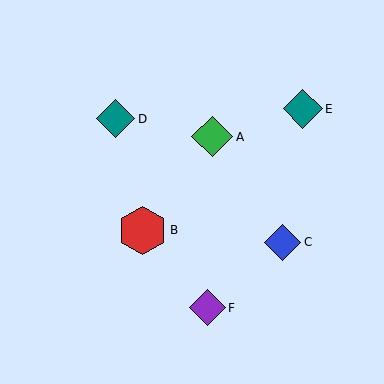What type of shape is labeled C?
Shape C is a blue diamond.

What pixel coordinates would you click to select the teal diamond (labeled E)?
Click at (303, 109) to select the teal diamond E.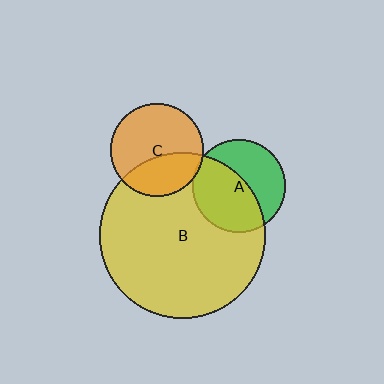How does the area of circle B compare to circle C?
Approximately 3.2 times.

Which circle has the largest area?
Circle B (yellow).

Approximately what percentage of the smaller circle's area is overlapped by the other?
Approximately 55%.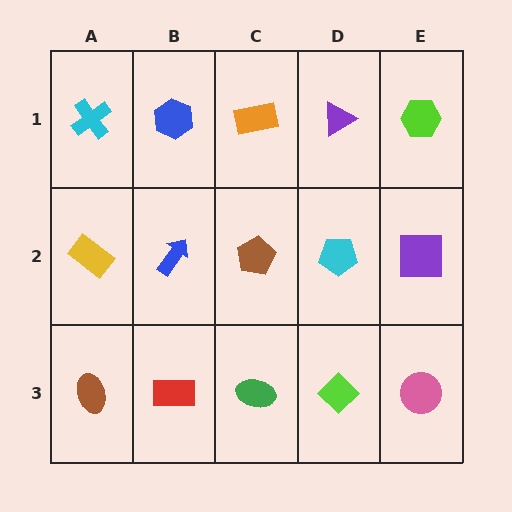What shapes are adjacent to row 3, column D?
A cyan pentagon (row 2, column D), a green ellipse (row 3, column C), a pink circle (row 3, column E).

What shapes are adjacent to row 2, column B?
A blue hexagon (row 1, column B), a red rectangle (row 3, column B), a yellow rectangle (row 2, column A), a brown pentagon (row 2, column C).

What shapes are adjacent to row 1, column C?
A brown pentagon (row 2, column C), a blue hexagon (row 1, column B), a purple triangle (row 1, column D).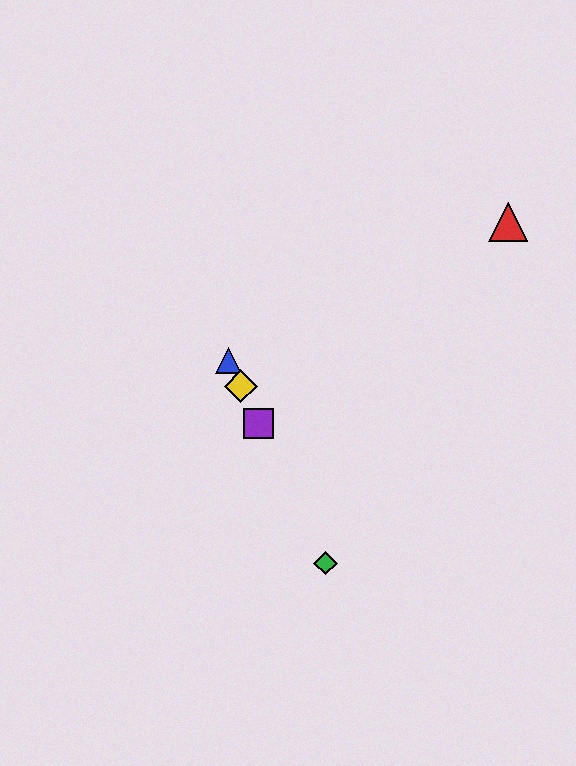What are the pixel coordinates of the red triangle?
The red triangle is at (508, 222).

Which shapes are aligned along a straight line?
The blue triangle, the green diamond, the yellow diamond, the purple square are aligned along a straight line.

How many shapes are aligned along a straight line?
4 shapes (the blue triangle, the green diamond, the yellow diamond, the purple square) are aligned along a straight line.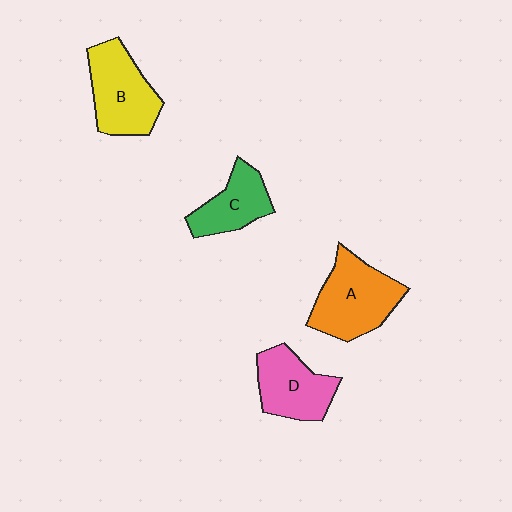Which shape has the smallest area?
Shape C (green).